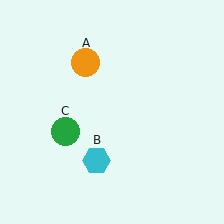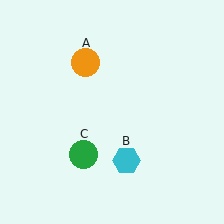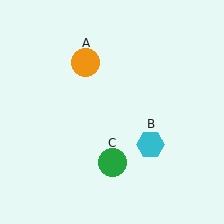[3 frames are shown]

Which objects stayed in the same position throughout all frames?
Orange circle (object A) remained stationary.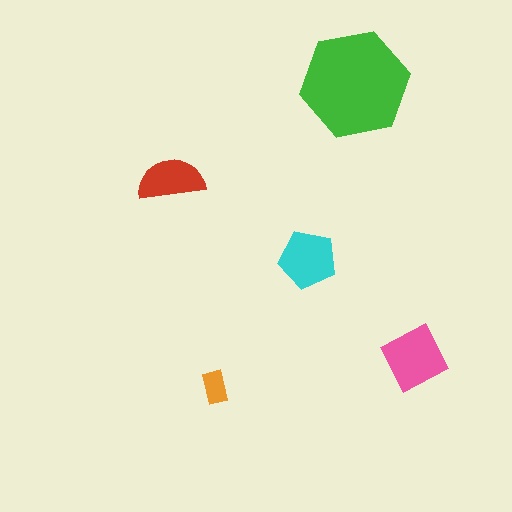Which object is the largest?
The green hexagon.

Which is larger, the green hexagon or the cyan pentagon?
The green hexagon.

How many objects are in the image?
There are 5 objects in the image.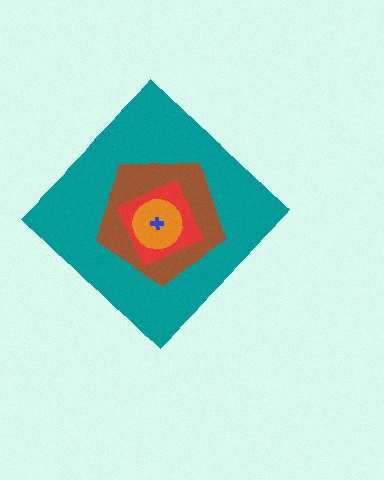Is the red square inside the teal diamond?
Yes.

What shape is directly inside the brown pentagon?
The red square.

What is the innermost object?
The blue cross.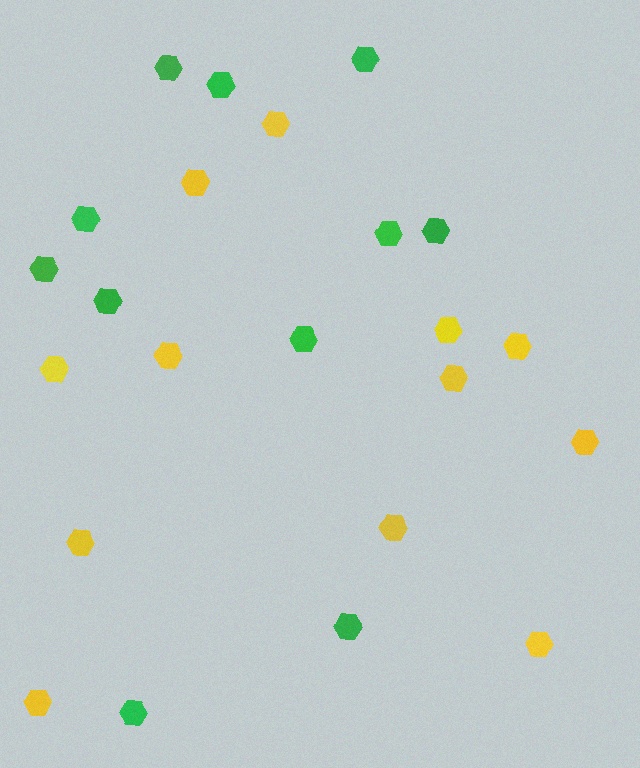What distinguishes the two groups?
There are 2 groups: one group of green hexagons (11) and one group of yellow hexagons (12).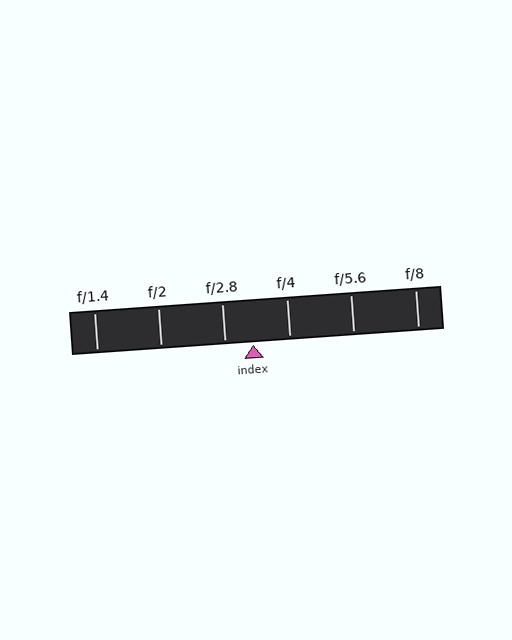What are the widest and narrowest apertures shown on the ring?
The widest aperture shown is f/1.4 and the narrowest is f/8.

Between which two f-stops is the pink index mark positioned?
The index mark is between f/2.8 and f/4.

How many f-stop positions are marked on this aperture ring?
There are 6 f-stop positions marked.